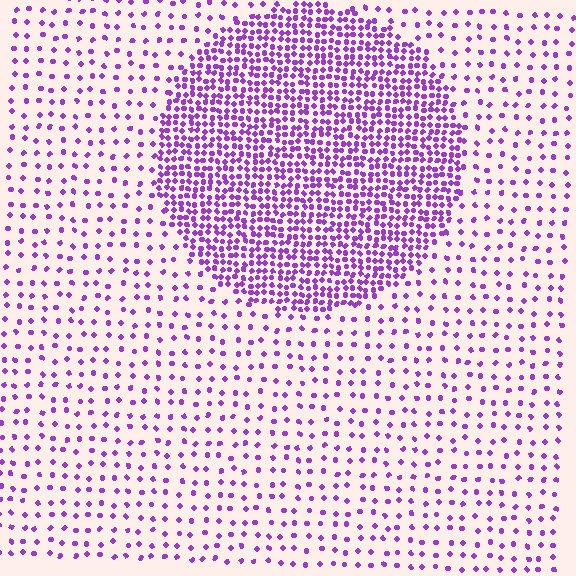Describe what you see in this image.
The image contains small purple elements arranged at two different densities. A circle-shaped region is visible where the elements are more densely packed than the surrounding area.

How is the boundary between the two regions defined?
The boundary is defined by a change in element density (approximately 3.2x ratio). All elements are the same color, size, and shape.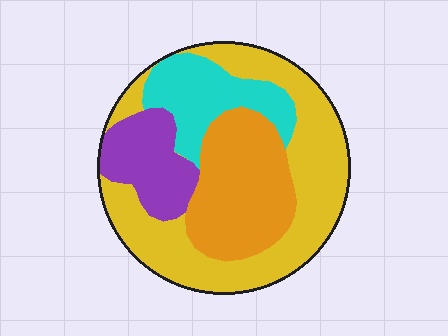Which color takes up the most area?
Yellow, at roughly 45%.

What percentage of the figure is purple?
Purple covers 14% of the figure.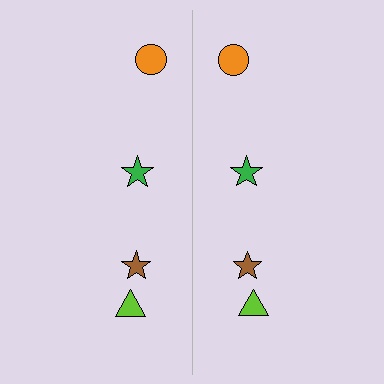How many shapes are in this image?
There are 8 shapes in this image.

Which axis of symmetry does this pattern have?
The pattern has a vertical axis of symmetry running through the center of the image.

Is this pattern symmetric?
Yes, this pattern has bilateral (reflection) symmetry.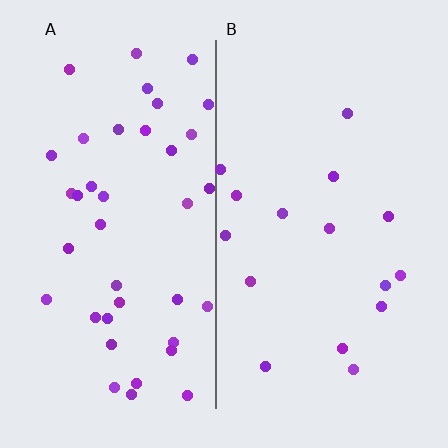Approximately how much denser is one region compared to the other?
Approximately 2.5× — region A over region B.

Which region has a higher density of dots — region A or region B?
A (the left).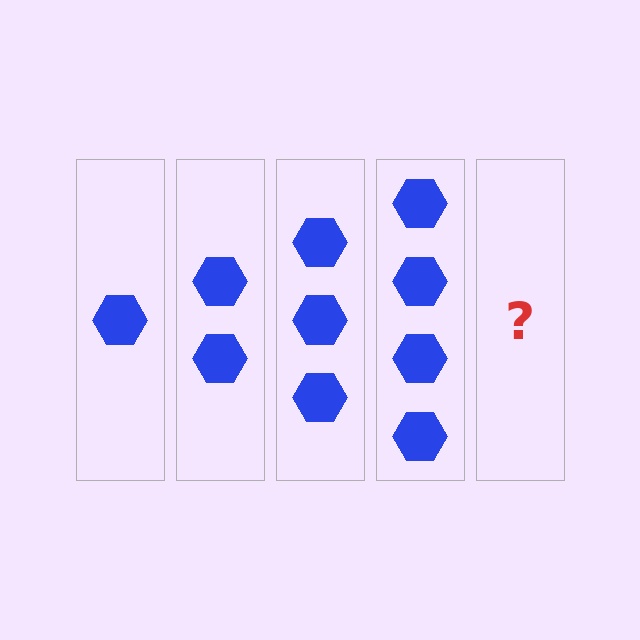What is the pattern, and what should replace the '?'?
The pattern is that each step adds one more hexagon. The '?' should be 5 hexagons.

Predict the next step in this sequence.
The next step is 5 hexagons.